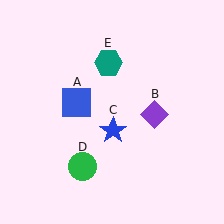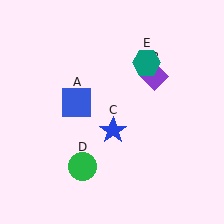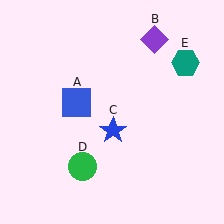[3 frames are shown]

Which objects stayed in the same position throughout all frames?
Blue square (object A) and blue star (object C) and green circle (object D) remained stationary.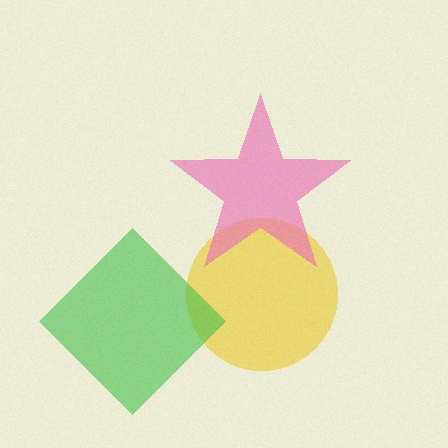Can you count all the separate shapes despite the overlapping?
Yes, there are 3 separate shapes.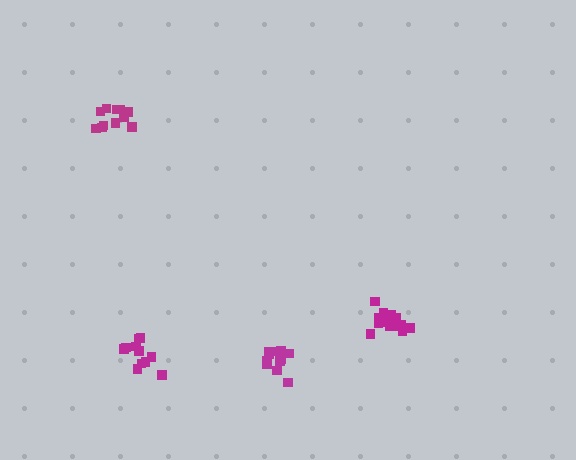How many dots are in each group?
Group 1: 12 dots, Group 2: 11 dots, Group 3: 16 dots, Group 4: 11 dots (50 total).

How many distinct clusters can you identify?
There are 4 distinct clusters.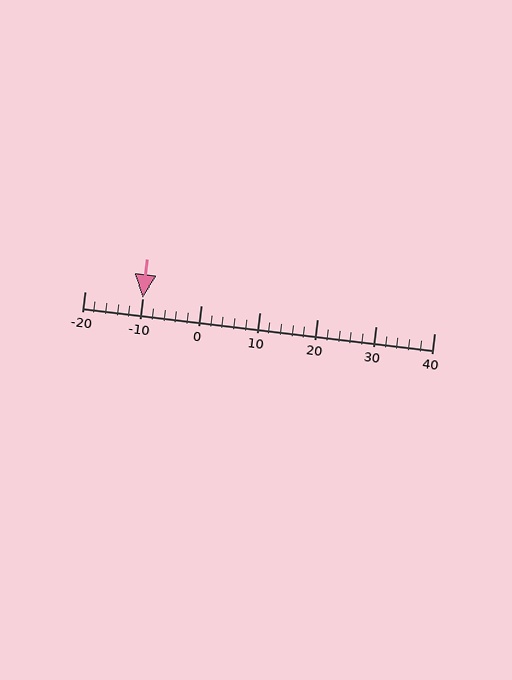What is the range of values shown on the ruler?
The ruler shows values from -20 to 40.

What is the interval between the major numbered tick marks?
The major tick marks are spaced 10 units apart.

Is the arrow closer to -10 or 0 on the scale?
The arrow is closer to -10.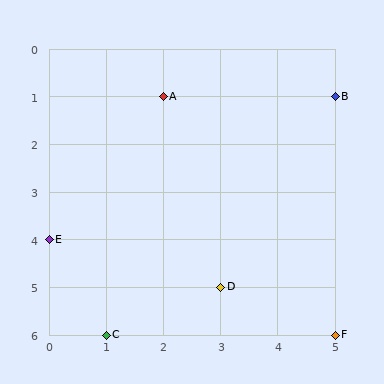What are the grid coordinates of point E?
Point E is at grid coordinates (0, 4).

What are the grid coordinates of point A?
Point A is at grid coordinates (2, 1).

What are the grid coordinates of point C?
Point C is at grid coordinates (1, 6).